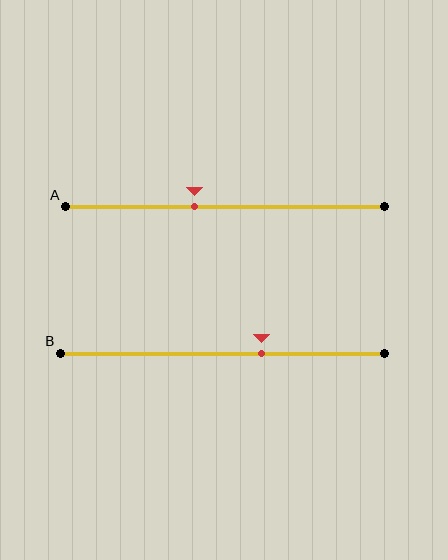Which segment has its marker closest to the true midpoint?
Segment A has its marker closest to the true midpoint.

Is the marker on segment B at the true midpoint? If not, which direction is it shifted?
No, the marker on segment B is shifted to the right by about 12% of the segment length.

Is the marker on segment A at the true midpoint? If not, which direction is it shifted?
No, the marker on segment A is shifted to the left by about 9% of the segment length.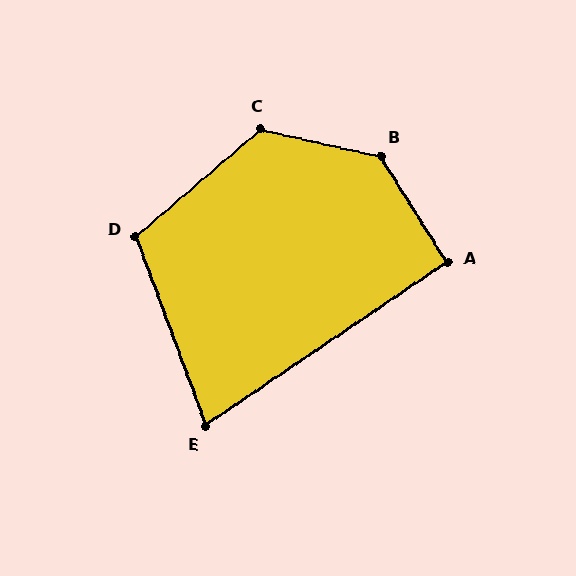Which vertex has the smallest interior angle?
E, at approximately 76 degrees.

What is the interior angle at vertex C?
Approximately 127 degrees (obtuse).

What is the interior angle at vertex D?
Approximately 110 degrees (obtuse).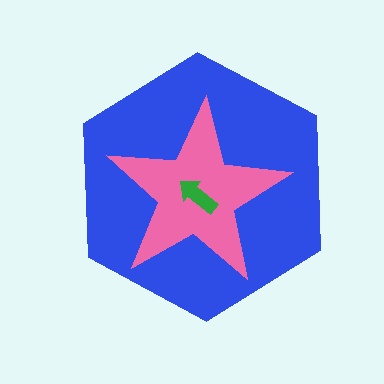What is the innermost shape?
The green arrow.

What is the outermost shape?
The blue hexagon.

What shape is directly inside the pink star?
The green arrow.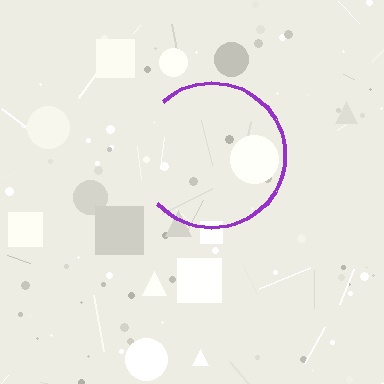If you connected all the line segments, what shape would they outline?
They would outline a circle.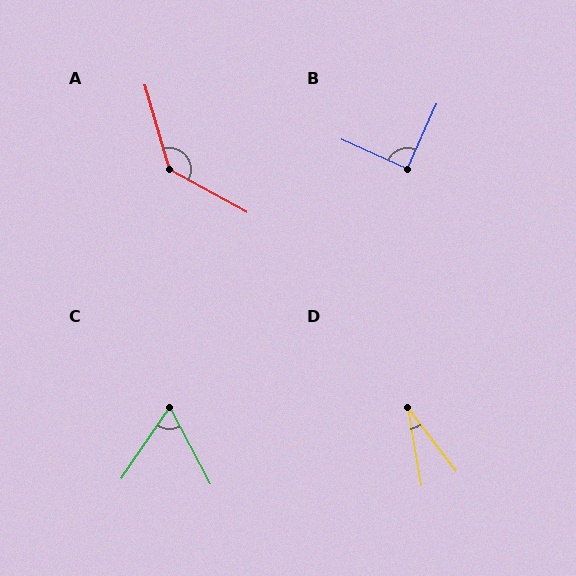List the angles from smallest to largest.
D (28°), C (62°), B (90°), A (135°).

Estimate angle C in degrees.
Approximately 62 degrees.